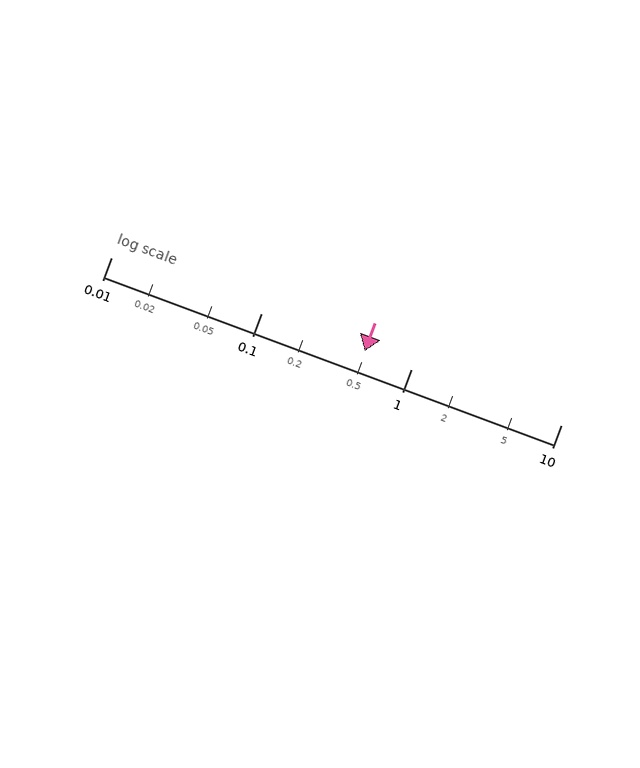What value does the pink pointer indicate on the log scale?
The pointer indicates approximately 0.49.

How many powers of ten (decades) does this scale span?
The scale spans 3 decades, from 0.01 to 10.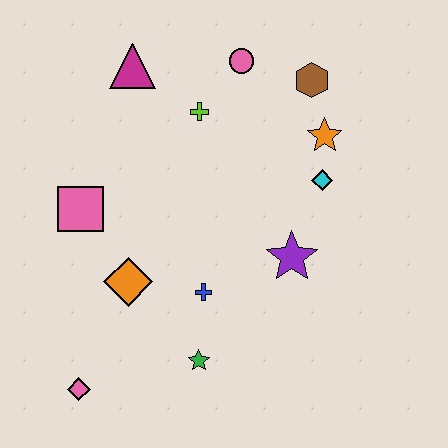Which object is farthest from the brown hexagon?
The pink diamond is farthest from the brown hexagon.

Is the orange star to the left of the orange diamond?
No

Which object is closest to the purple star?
The cyan diamond is closest to the purple star.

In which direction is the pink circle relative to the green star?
The pink circle is above the green star.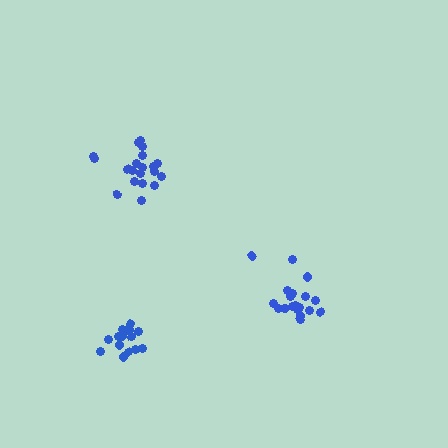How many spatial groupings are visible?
There are 3 spatial groupings.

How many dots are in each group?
Group 1: 20 dots, Group 2: 16 dots, Group 3: 19 dots (55 total).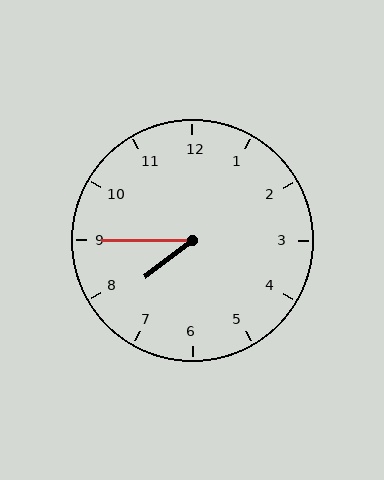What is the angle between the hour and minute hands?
Approximately 38 degrees.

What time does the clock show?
7:45.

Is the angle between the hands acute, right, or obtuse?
It is acute.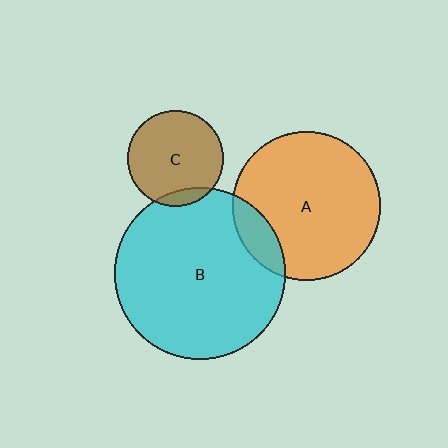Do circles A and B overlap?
Yes.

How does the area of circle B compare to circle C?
Approximately 3.2 times.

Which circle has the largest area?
Circle B (cyan).